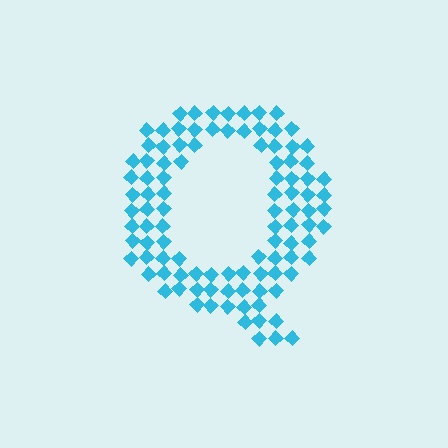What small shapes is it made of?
It is made of small diamonds.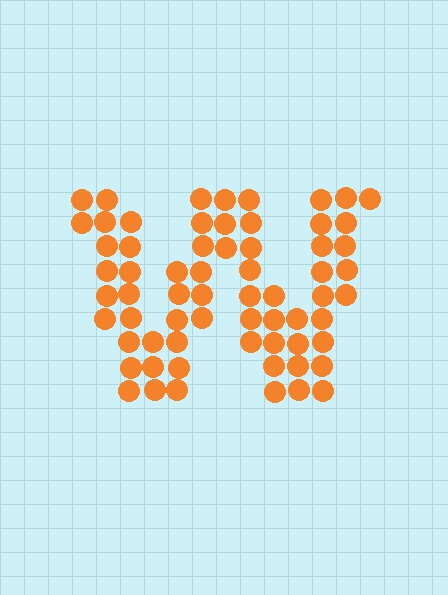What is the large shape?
The large shape is the letter W.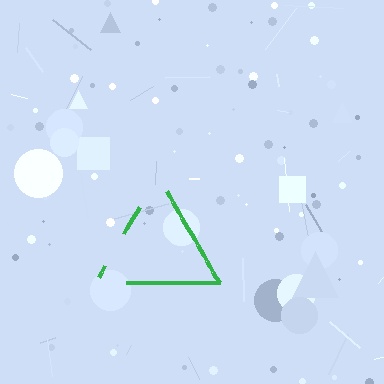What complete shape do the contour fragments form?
The contour fragments form a triangle.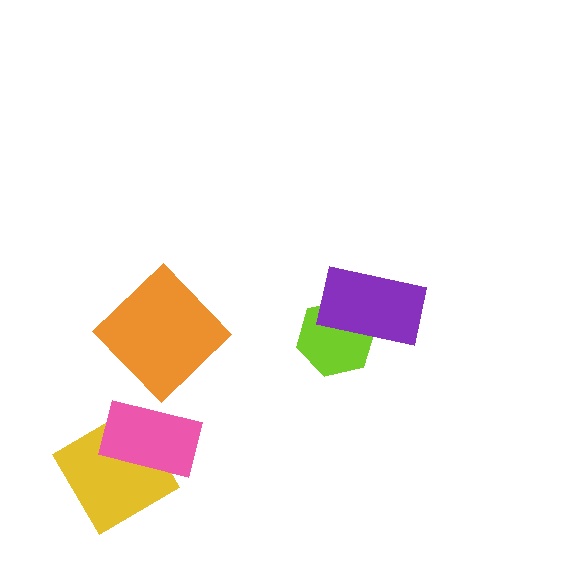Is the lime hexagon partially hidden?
Yes, it is partially covered by another shape.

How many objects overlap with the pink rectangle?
1 object overlaps with the pink rectangle.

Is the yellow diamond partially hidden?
Yes, it is partially covered by another shape.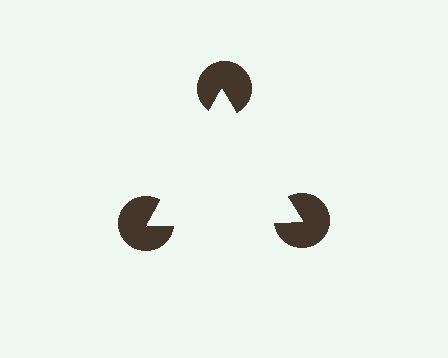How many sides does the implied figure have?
3 sides.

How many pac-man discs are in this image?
There are 3 — one at each vertex of the illusory triangle.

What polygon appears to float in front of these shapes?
An illusory triangle — its edges are inferred from the aligned wedge cuts in the pac-man discs, not physically drawn.